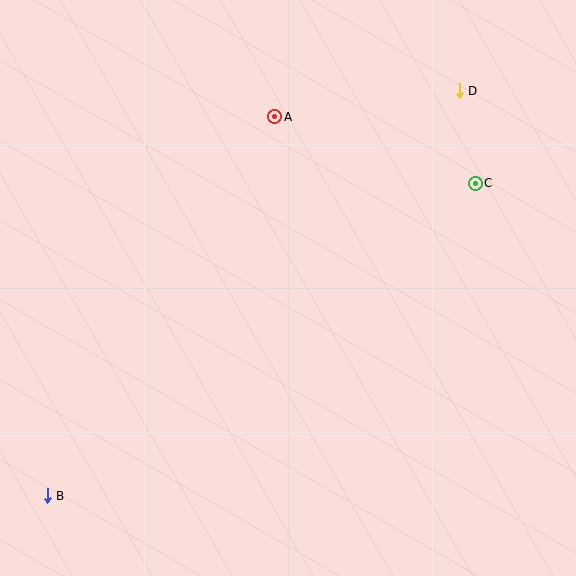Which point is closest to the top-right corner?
Point D is closest to the top-right corner.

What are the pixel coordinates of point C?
Point C is at (475, 183).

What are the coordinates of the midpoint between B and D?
The midpoint between B and D is at (253, 293).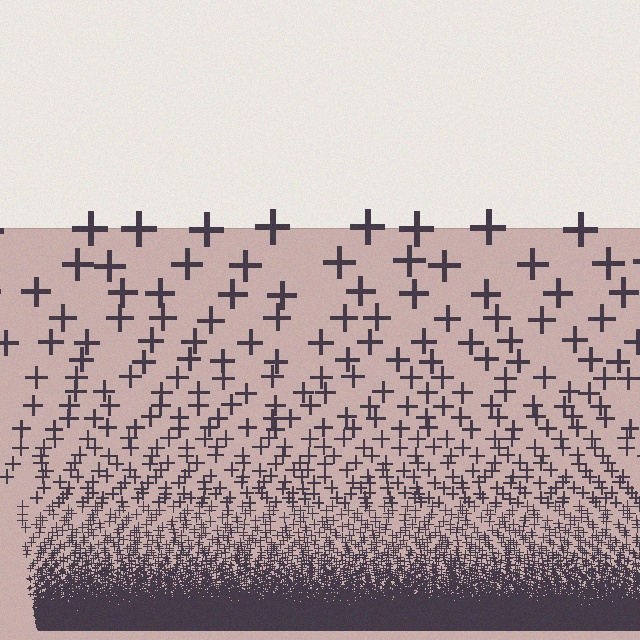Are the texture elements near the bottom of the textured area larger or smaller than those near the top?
Smaller. The gradient is inverted — elements near the bottom are smaller and denser.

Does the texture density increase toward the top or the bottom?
Density increases toward the bottom.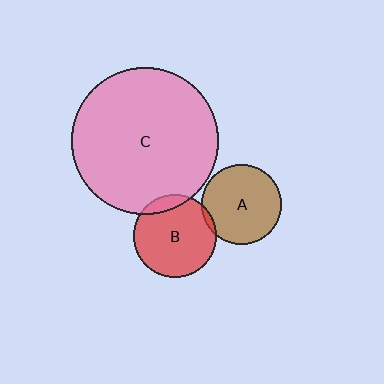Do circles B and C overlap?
Yes.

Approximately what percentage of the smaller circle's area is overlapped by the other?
Approximately 10%.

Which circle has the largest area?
Circle C (pink).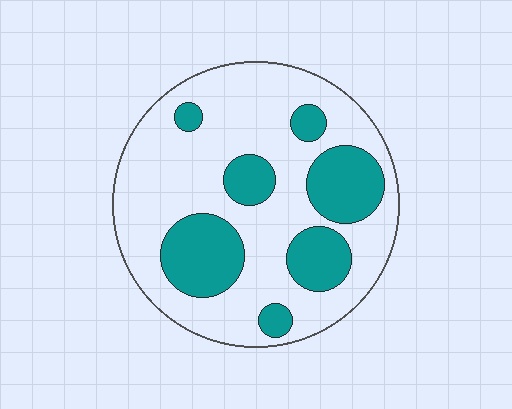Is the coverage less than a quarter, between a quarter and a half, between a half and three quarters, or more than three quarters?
Between a quarter and a half.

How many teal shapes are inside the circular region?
7.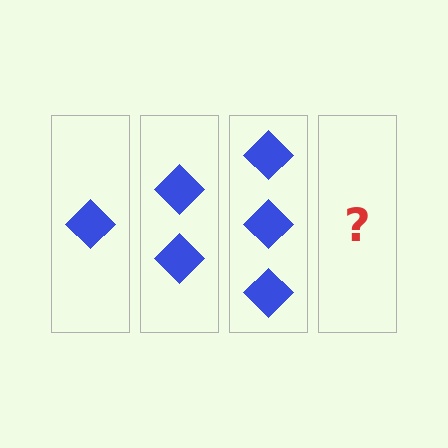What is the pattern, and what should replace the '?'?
The pattern is that each step adds one more diamond. The '?' should be 4 diamonds.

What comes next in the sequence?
The next element should be 4 diamonds.